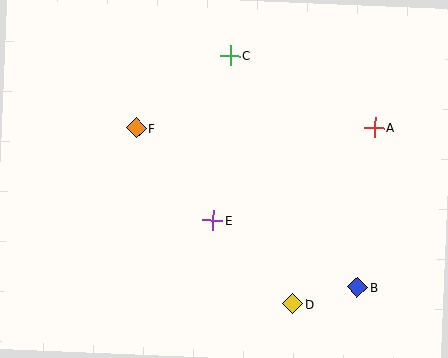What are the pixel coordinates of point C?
Point C is at (230, 55).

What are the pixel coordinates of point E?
Point E is at (213, 220).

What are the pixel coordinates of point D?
Point D is at (293, 304).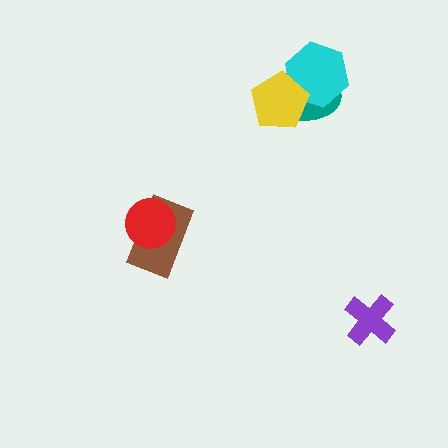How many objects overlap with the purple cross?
0 objects overlap with the purple cross.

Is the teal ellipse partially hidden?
Yes, it is partially covered by another shape.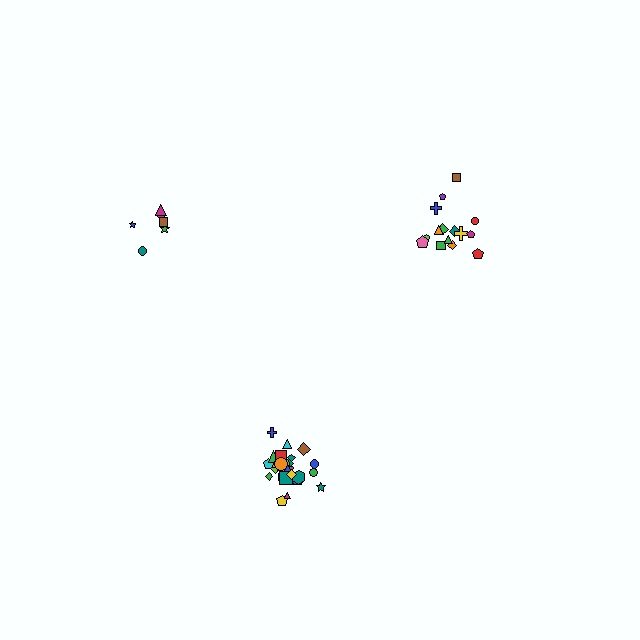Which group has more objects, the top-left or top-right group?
The top-right group.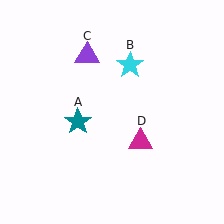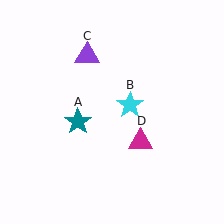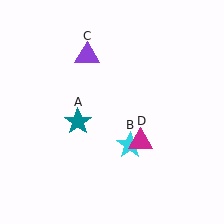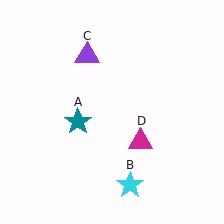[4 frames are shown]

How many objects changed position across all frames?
1 object changed position: cyan star (object B).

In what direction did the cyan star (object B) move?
The cyan star (object B) moved down.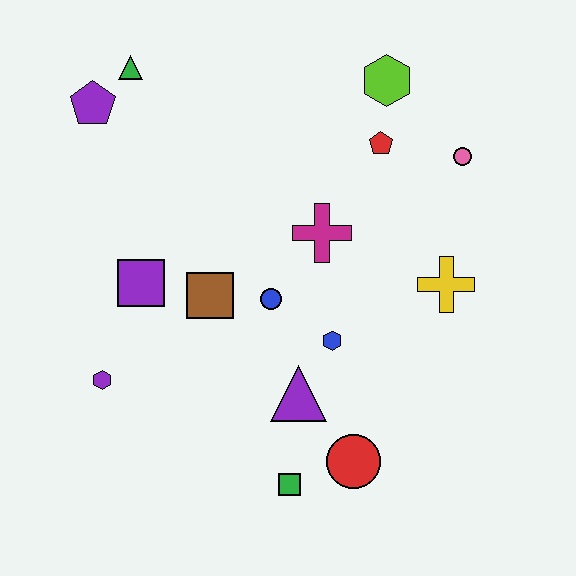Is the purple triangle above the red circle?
Yes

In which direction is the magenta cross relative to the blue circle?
The magenta cross is above the blue circle.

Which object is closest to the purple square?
The brown square is closest to the purple square.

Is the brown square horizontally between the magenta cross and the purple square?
Yes